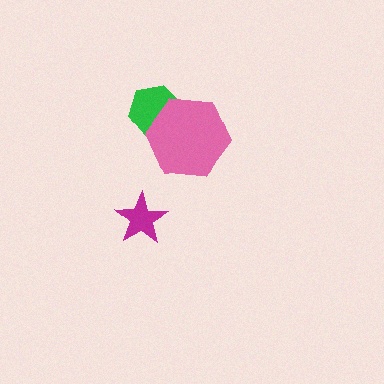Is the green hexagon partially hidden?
Yes, it is partially covered by another shape.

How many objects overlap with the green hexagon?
1 object overlaps with the green hexagon.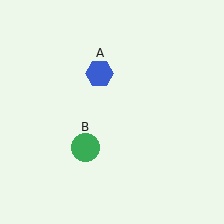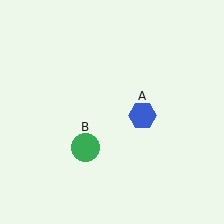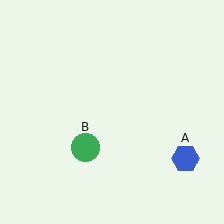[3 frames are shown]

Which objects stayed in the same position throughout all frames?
Green circle (object B) remained stationary.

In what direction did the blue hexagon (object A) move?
The blue hexagon (object A) moved down and to the right.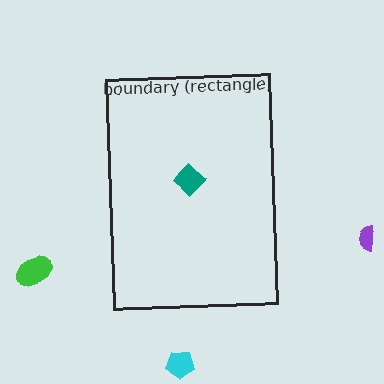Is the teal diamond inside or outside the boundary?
Inside.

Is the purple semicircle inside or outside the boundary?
Outside.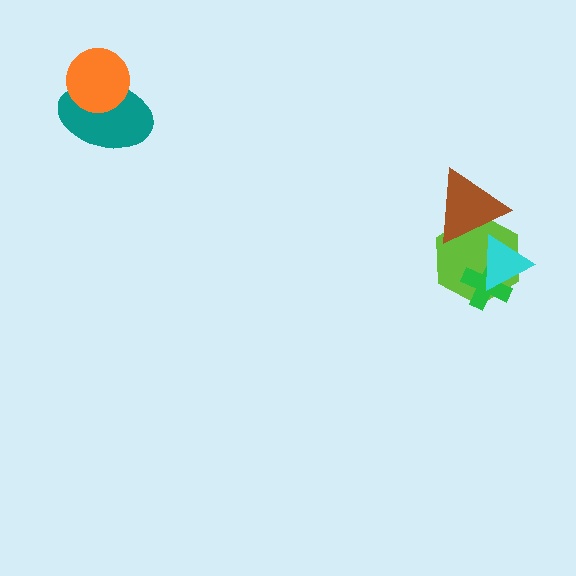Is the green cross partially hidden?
Yes, it is partially covered by another shape.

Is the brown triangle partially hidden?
Yes, it is partially covered by another shape.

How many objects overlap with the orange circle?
1 object overlaps with the orange circle.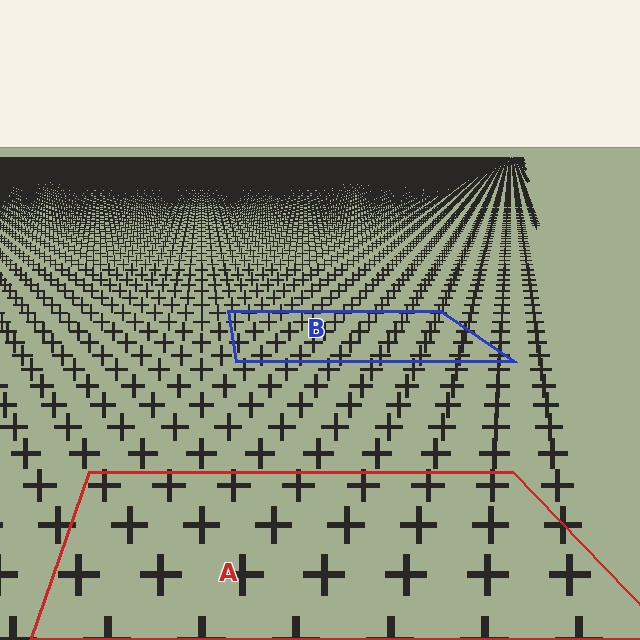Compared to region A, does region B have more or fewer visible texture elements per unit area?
Region B has more texture elements per unit area — they are packed more densely because it is farther away.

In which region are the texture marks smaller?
The texture marks are smaller in region B, because it is farther away.